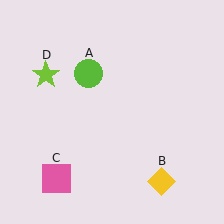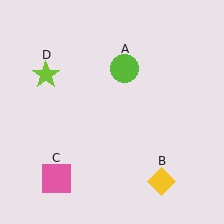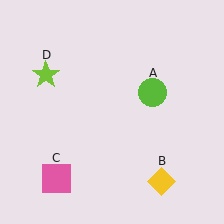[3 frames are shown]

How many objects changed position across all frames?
1 object changed position: lime circle (object A).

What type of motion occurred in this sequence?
The lime circle (object A) rotated clockwise around the center of the scene.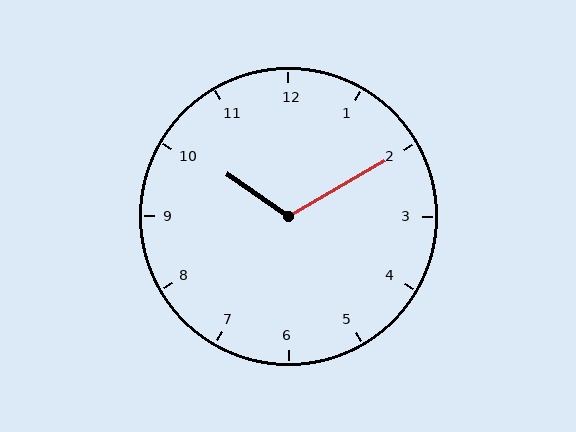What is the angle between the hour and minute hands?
Approximately 115 degrees.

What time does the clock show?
10:10.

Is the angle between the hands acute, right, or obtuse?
It is obtuse.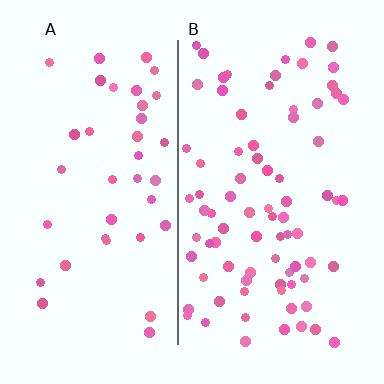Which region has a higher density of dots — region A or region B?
B (the right).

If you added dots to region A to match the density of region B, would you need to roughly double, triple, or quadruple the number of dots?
Approximately double.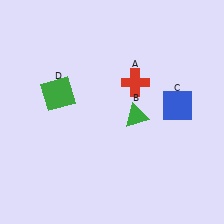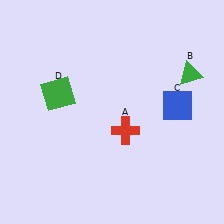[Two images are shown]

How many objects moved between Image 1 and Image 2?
2 objects moved between the two images.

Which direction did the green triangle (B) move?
The green triangle (B) moved right.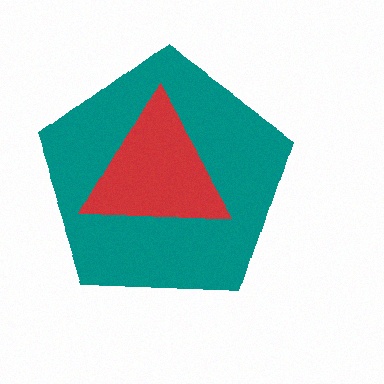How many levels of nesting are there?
2.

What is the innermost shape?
The red triangle.